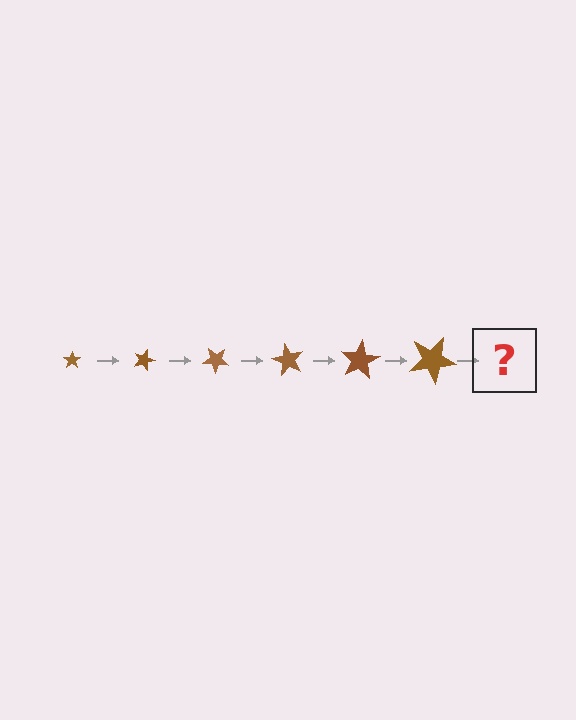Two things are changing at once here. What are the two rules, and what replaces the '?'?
The two rules are that the star grows larger each step and it rotates 20 degrees each step. The '?' should be a star, larger than the previous one and rotated 120 degrees from the start.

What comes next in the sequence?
The next element should be a star, larger than the previous one and rotated 120 degrees from the start.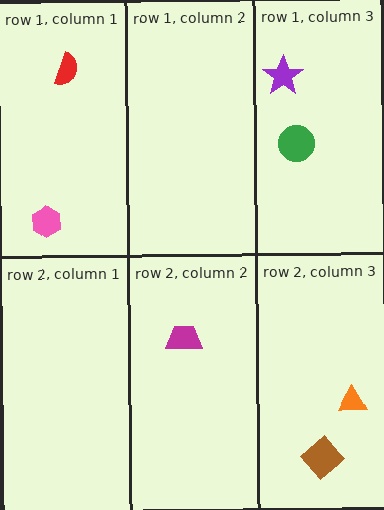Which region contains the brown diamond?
The row 2, column 3 region.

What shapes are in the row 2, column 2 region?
The magenta trapezoid.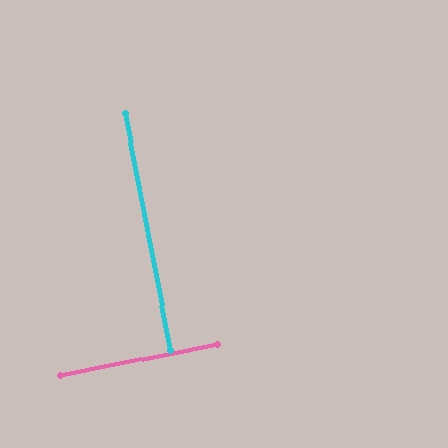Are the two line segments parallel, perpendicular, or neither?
Perpendicular — they meet at approximately 90°.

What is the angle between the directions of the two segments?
Approximately 90 degrees.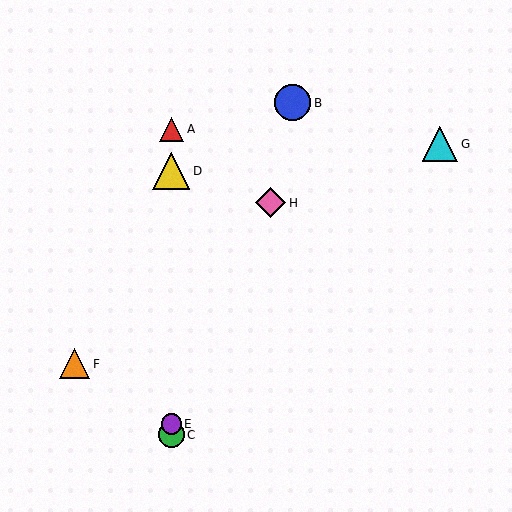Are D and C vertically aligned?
Yes, both are at x≈171.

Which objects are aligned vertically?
Objects A, C, D, E are aligned vertically.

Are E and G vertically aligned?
No, E is at x≈171 and G is at x≈440.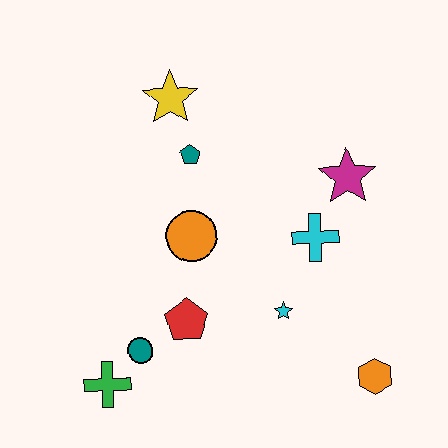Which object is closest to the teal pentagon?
The yellow star is closest to the teal pentagon.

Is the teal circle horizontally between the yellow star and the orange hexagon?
No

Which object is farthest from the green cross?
The magenta star is farthest from the green cross.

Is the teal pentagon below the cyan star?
No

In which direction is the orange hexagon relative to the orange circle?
The orange hexagon is to the right of the orange circle.